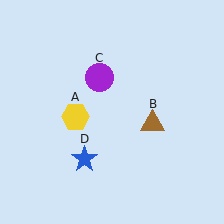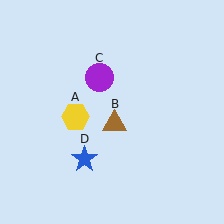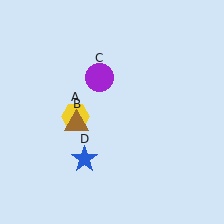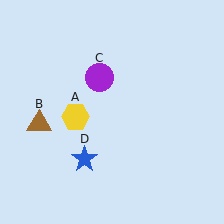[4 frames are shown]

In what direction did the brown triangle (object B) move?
The brown triangle (object B) moved left.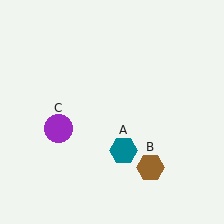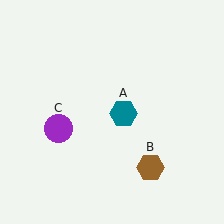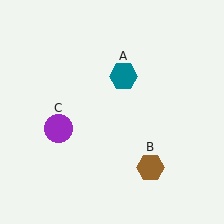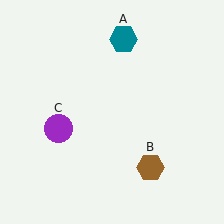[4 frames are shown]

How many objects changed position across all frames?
1 object changed position: teal hexagon (object A).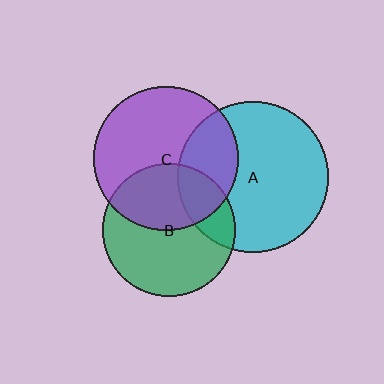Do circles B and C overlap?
Yes.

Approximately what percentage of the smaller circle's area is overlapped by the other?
Approximately 40%.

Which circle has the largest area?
Circle A (cyan).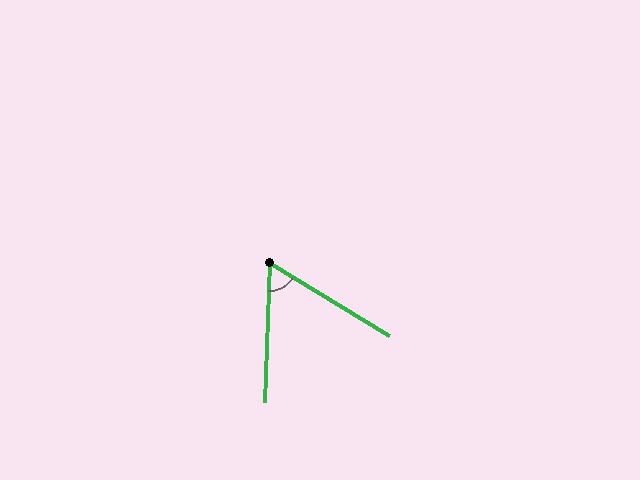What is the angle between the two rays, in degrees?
Approximately 61 degrees.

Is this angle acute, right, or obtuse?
It is acute.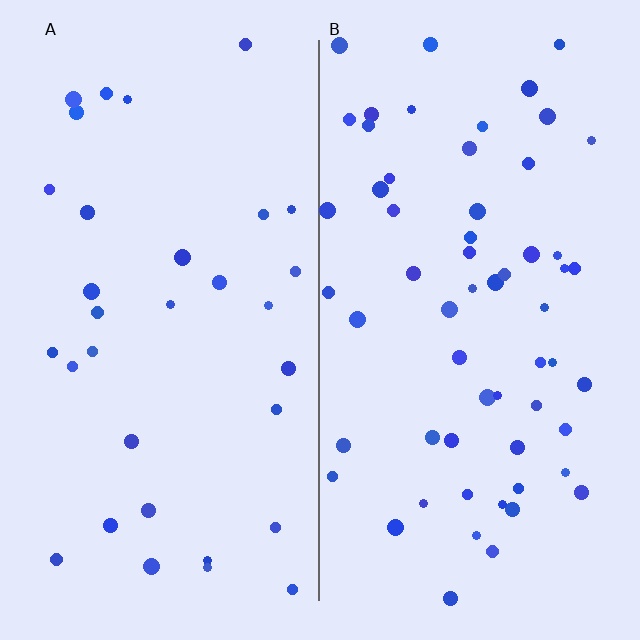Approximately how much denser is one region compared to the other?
Approximately 1.9× — region B over region A.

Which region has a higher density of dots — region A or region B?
B (the right).